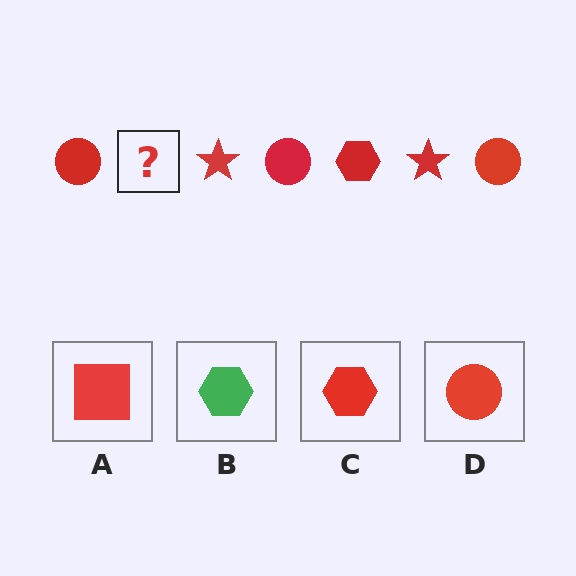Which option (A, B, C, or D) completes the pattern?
C.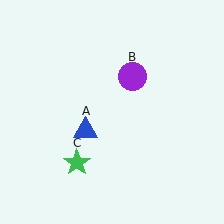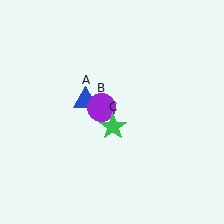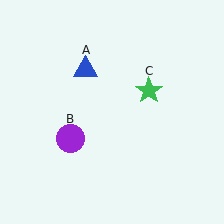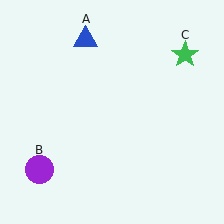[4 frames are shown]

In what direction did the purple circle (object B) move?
The purple circle (object B) moved down and to the left.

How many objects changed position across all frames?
3 objects changed position: blue triangle (object A), purple circle (object B), green star (object C).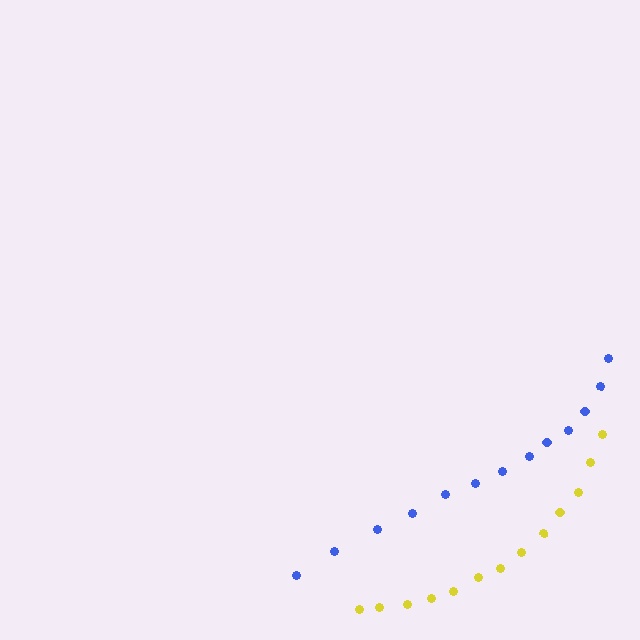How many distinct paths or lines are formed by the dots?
There are 2 distinct paths.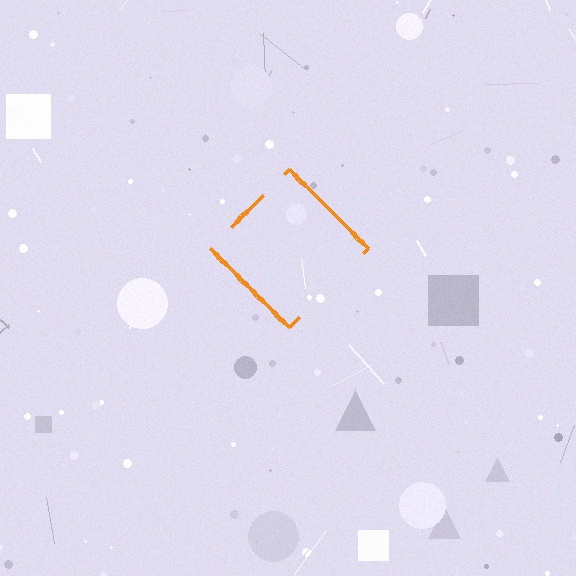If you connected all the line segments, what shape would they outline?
They would outline a diamond.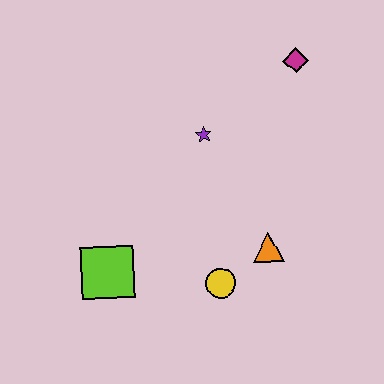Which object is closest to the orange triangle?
The yellow circle is closest to the orange triangle.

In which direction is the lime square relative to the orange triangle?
The lime square is to the left of the orange triangle.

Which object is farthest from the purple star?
The lime square is farthest from the purple star.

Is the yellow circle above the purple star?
No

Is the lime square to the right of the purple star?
No